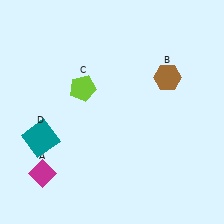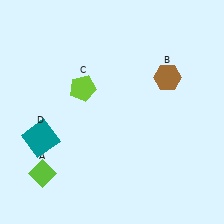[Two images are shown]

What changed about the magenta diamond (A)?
In Image 1, A is magenta. In Image 2, it changed to lime.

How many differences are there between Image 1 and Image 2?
There is 1 difference between the two images.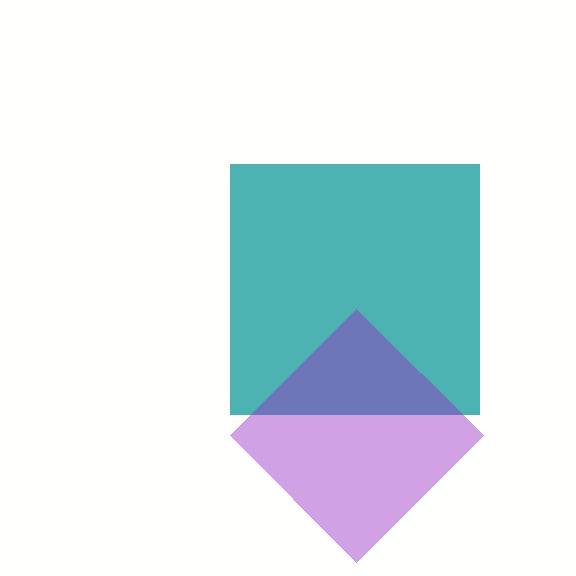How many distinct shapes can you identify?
There are 2 distinct shapes: a teal square, a purple diamond.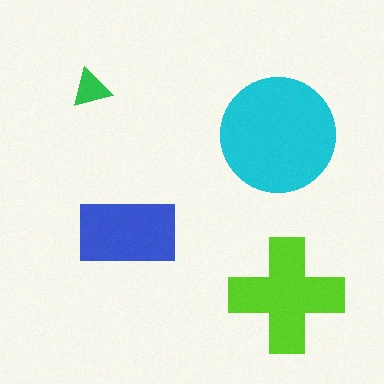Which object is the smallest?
The green triangle.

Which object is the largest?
The cyan circle.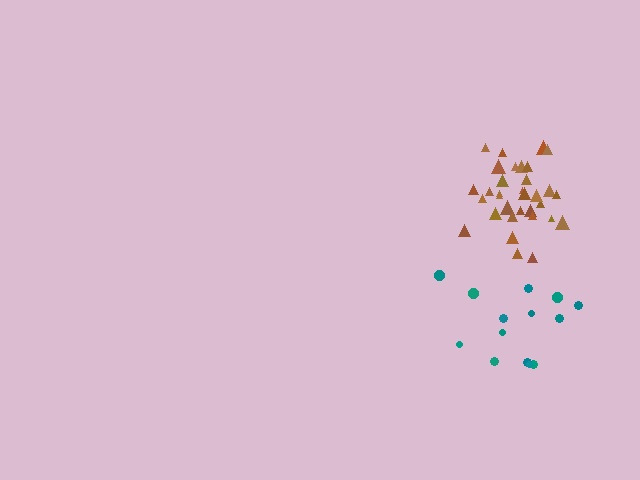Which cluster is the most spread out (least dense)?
Teal.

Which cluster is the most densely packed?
Brown.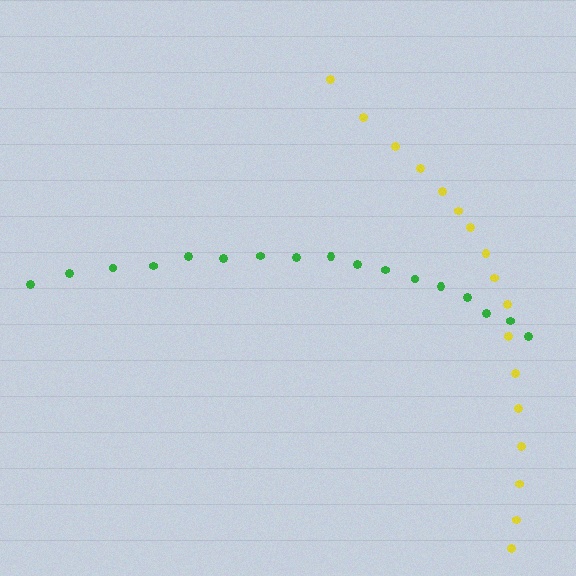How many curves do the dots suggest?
There are 2 distinct paths.